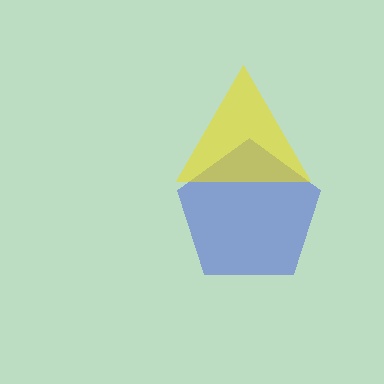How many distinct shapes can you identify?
There are 2 distinct shapes: a blue pentagon, a yellow triangle.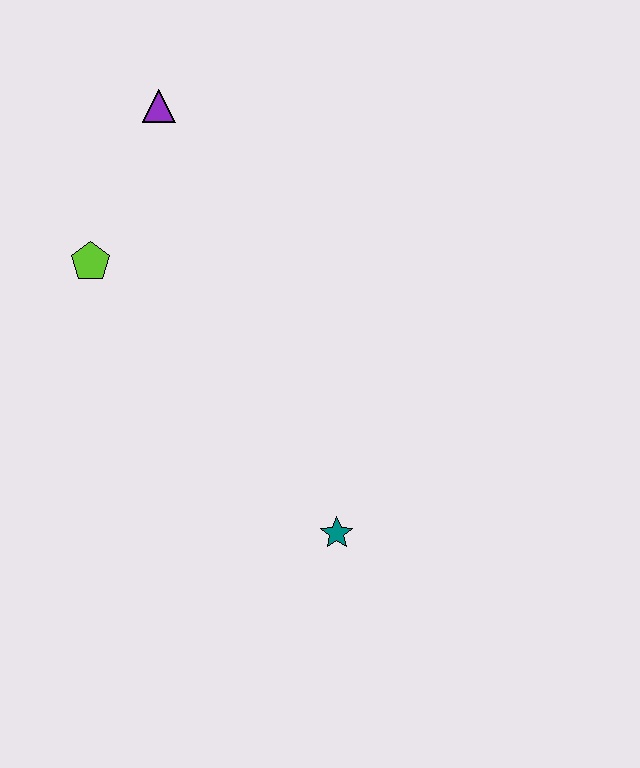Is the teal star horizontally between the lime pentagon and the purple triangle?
No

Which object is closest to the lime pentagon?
The purple triangle is closest to the lime pentagon.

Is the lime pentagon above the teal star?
Yes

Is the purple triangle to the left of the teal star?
Yes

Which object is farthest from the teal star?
The purple triangle is farthest from the teal star.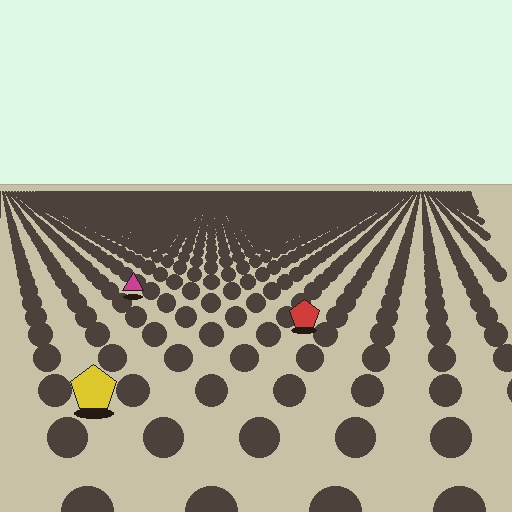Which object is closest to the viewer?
The yellow pentagon is closest. The texture marks near it are larger and more spread out.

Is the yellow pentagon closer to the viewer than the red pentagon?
Yes. The yellow pentagon is closer — you can tell from the texture gradient: the ground texture is coarser near it.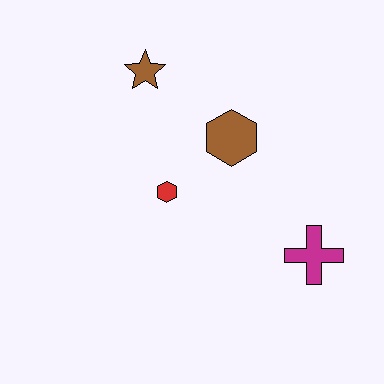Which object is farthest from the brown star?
The magenta cross is farthest from the brown star.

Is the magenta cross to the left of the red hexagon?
No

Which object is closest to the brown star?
The brown hexagon is closest to the brown star.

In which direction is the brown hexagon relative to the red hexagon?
The brown hexagon is to the right of the red hexagon.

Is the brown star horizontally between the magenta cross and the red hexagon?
No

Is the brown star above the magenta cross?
Yes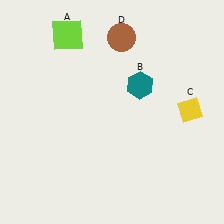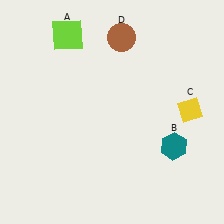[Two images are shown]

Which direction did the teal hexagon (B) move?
The teal hexagon (B) moved down.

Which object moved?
The teal hexagon (B) moved down.